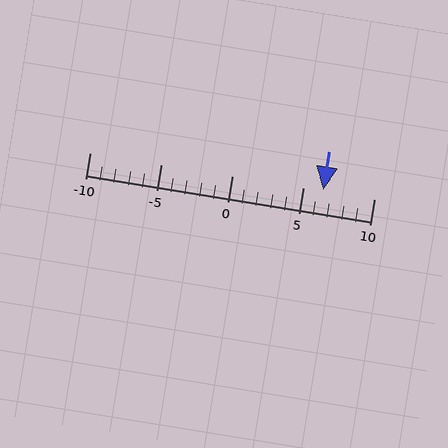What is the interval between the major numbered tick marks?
The major tick marks are spaced 5 units apart.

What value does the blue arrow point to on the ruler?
The blue arrow points to approximately 6.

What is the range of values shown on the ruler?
The ruler shows values from -10 to 10.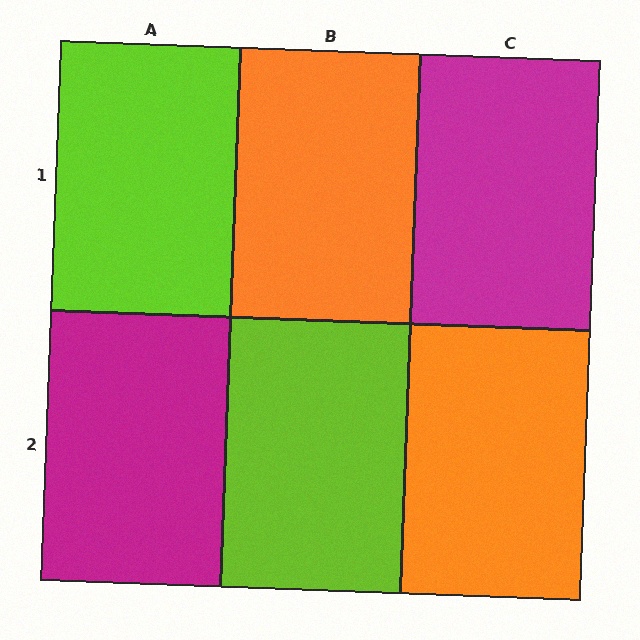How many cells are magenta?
2 cells are magenta.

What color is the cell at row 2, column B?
Lime.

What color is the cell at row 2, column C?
Orange.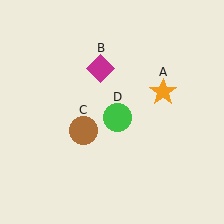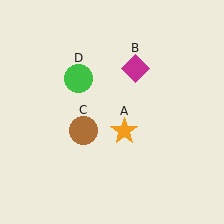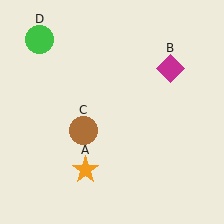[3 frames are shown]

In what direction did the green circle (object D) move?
The green circle (object D) moved up and to the left.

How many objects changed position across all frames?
3 objects changed position: orange star (object A), magenta diamond (object B), green circle (object D).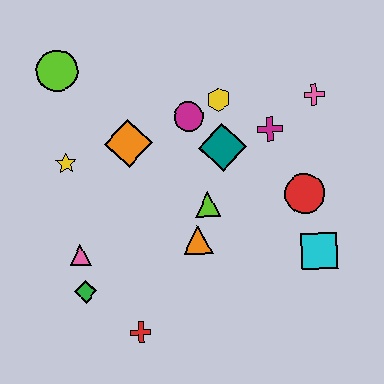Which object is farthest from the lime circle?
The cyan square is farthest from the lime circle.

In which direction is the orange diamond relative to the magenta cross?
The orange diamond is to the left of the magenta cross.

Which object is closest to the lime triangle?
The orange triangle is closest to the lime triangle.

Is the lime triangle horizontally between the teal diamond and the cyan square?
No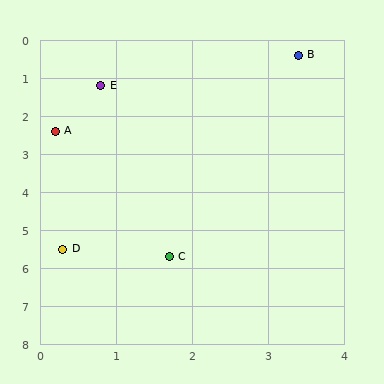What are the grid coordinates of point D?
Point D is at approximately (0.3, 5.5).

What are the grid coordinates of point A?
Point A is at approximately (0.2, 2.4).